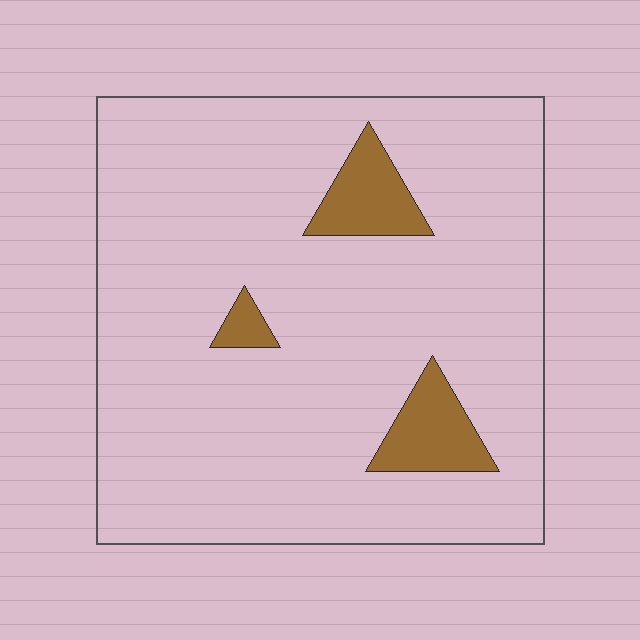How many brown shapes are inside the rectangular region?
3.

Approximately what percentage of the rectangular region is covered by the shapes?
Approximately 10%.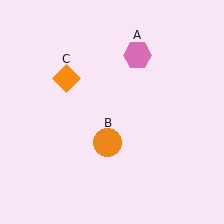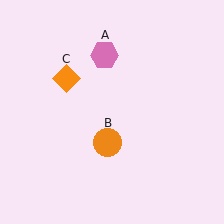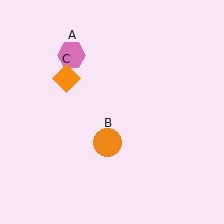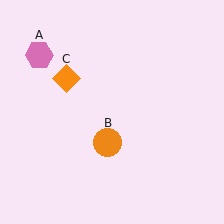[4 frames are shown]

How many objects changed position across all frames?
1 object changed position: pink hexagon (object A).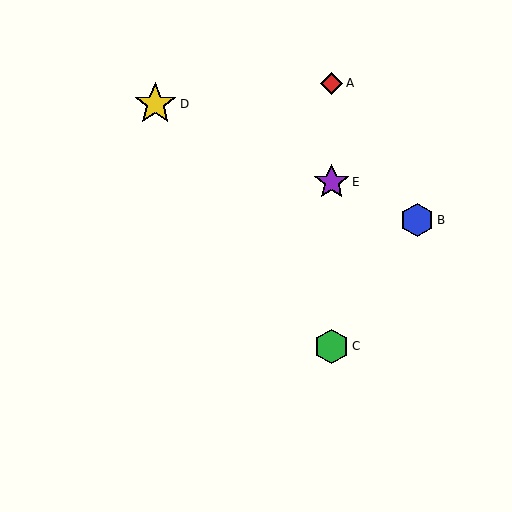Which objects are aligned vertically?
Objects A, C, E are aligned vertically.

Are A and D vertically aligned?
No, A is at x≈332 and D is at x≈155.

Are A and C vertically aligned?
Yes, both are at x≈332.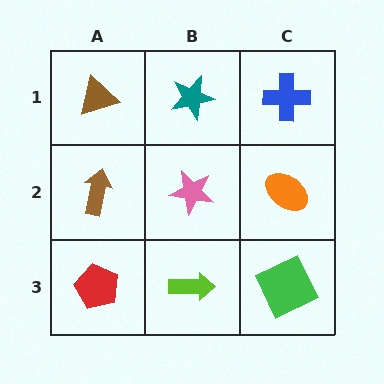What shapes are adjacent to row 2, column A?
A brown triangle (row 1, column A), a red pentagon (row 3, column A), a pink star (row 2, column B).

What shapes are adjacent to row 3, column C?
An orange ellipse (row 2, column C), a lime arrow (row 3, column B).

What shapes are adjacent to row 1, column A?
A brown arrow (row 2, column A), a teal star (row 1, column B).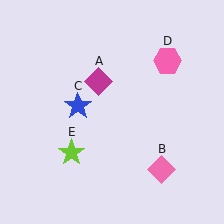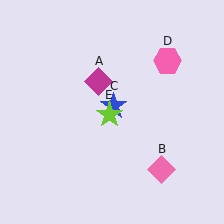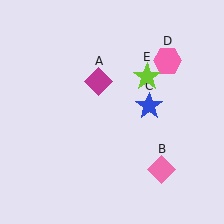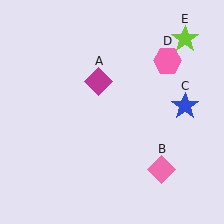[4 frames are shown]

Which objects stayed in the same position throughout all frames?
Magenta diamond (object A) and pink diamond (object B) and pink hexagon (object D) remained stationary.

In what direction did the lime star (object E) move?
The lime star (object E) moved up and to the right.